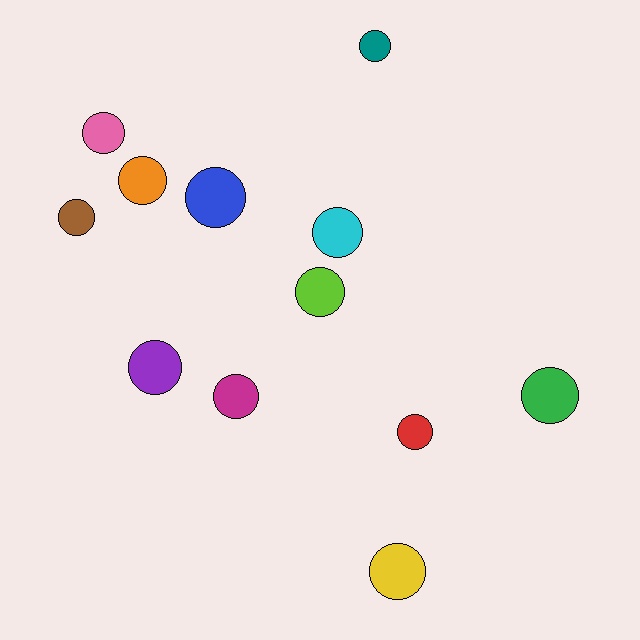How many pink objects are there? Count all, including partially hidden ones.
There is 1 pink object.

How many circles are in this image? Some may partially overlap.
There are 12 circles.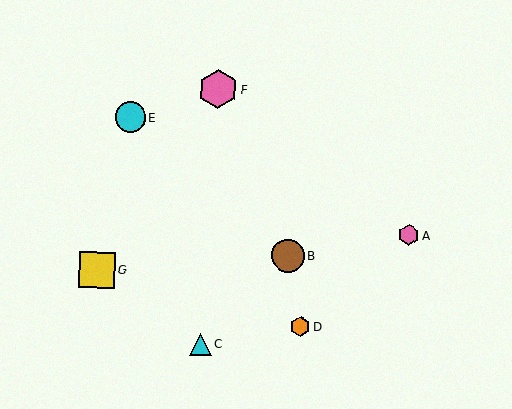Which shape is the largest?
The pink hexagon (labeled F) is the largest.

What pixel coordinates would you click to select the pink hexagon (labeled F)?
Click at (218, 89) to select the pink hexagon F.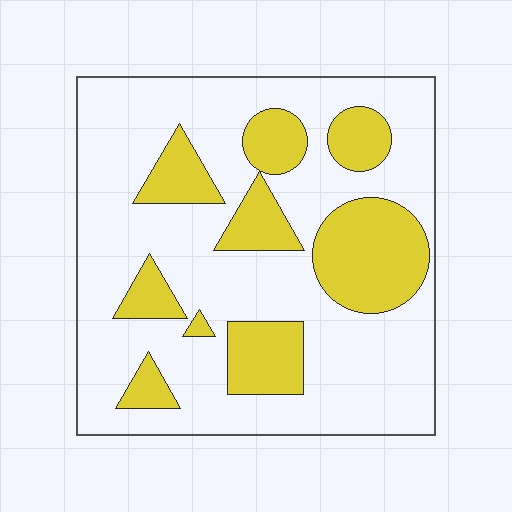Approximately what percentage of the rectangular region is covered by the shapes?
Approximately 30%.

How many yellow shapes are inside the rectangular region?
9.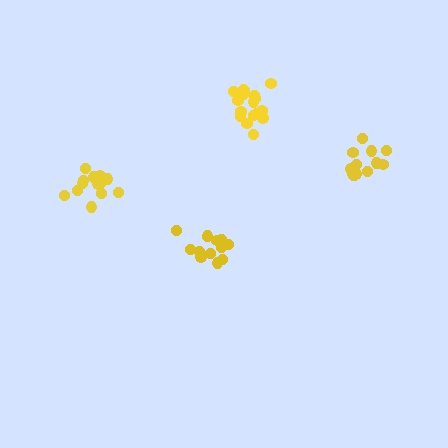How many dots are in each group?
Group 1: 14 dots, Group 2: 17 dots, Group 3: 15 dots, Group 4: 13 dots (59 total).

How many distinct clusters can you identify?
There are 4 distinct clusters.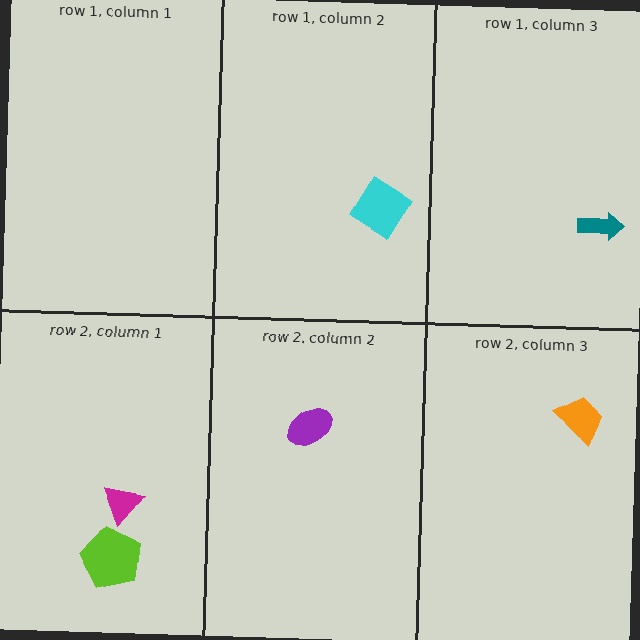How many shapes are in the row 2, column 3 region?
1.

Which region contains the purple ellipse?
The row 2, column 2 region.